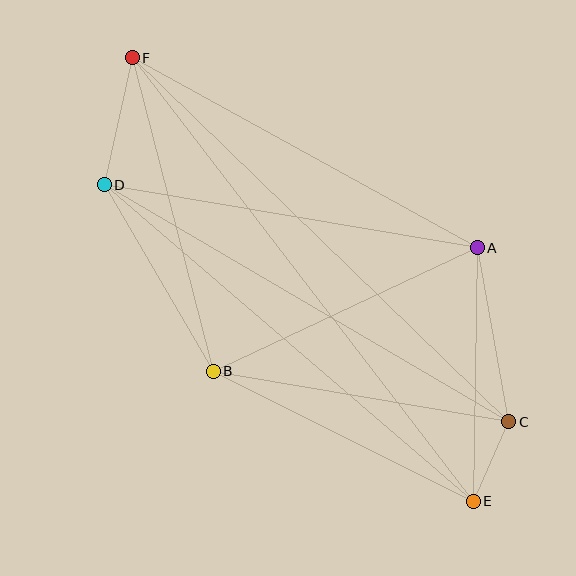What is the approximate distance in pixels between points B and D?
The distance between B and D is approximately 216 pixels.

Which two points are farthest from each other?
Points E and F are farthest from each other.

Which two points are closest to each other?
Points C and E are closest to each other.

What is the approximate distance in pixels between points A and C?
The distance between A and C is approximately 177 pixels.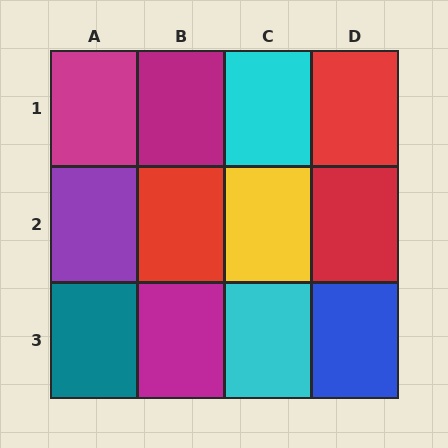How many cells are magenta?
3 cells are magenta.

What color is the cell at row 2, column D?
Red.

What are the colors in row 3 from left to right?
Teal, magenta, cyan, blue.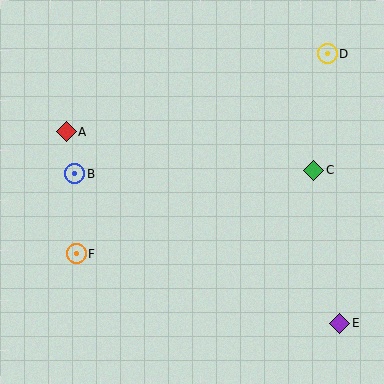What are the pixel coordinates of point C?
Point C is at (314, 170).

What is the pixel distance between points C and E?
The distance between C and E is 155 pixels.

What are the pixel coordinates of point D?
Point D is at (327, 54).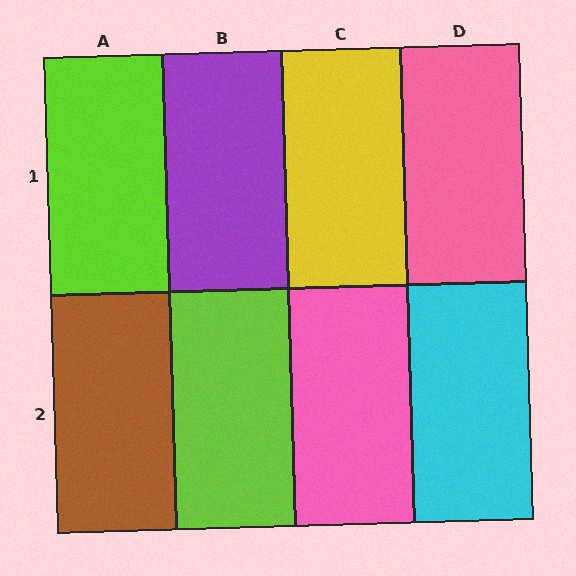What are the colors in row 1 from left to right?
Lime, purple, yellow, pink.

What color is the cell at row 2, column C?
Pink.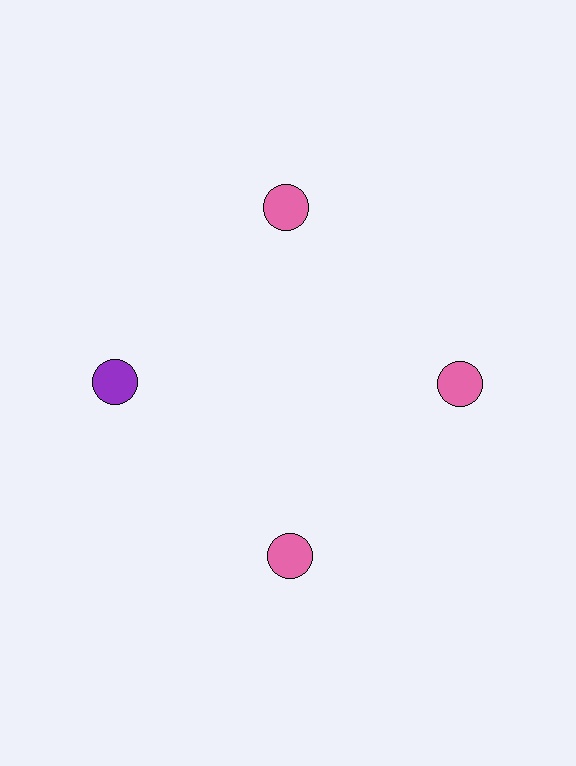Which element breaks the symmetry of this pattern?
The purple circle at roughly the 9 o'clock position breaks the symmetry. All other shapes are pink circles.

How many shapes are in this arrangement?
There are 4 shapes arranged in a ring pattern.